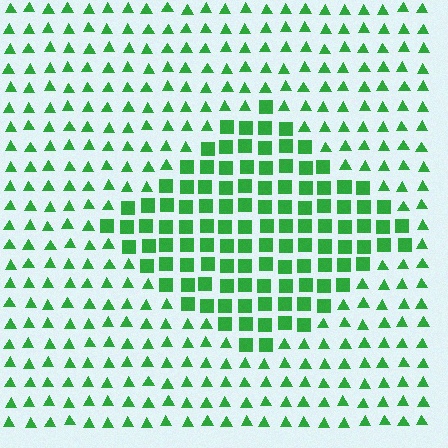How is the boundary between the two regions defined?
The boundary is defined by a change in element shape: squares inside vs. triangles outside. All elements share the same color and spacing.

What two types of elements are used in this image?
The image uses squares inside the diamond region and triangles outside it.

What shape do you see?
I see a diamond.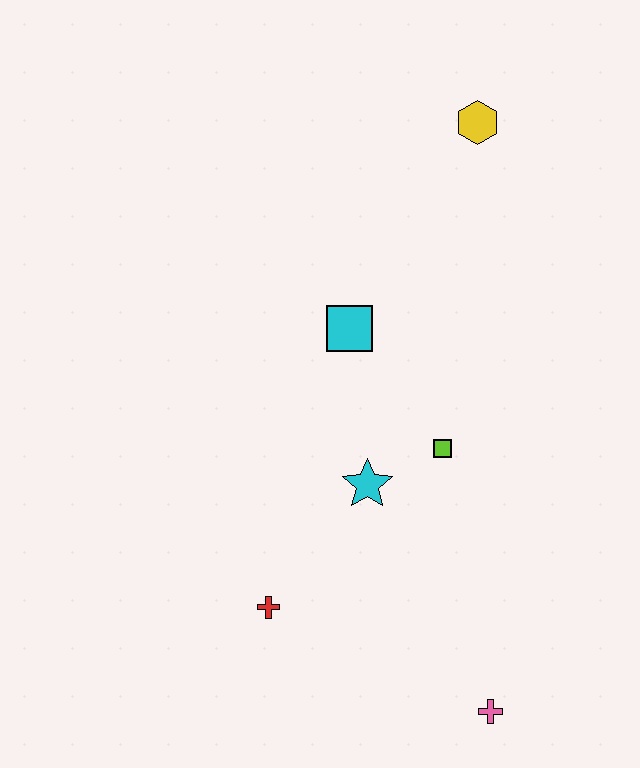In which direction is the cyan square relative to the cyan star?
The cyan square is above the cyan star.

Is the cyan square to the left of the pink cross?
Yes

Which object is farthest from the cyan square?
The pink cross is farthest from the cyan square.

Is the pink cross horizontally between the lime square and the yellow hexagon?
No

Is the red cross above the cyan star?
No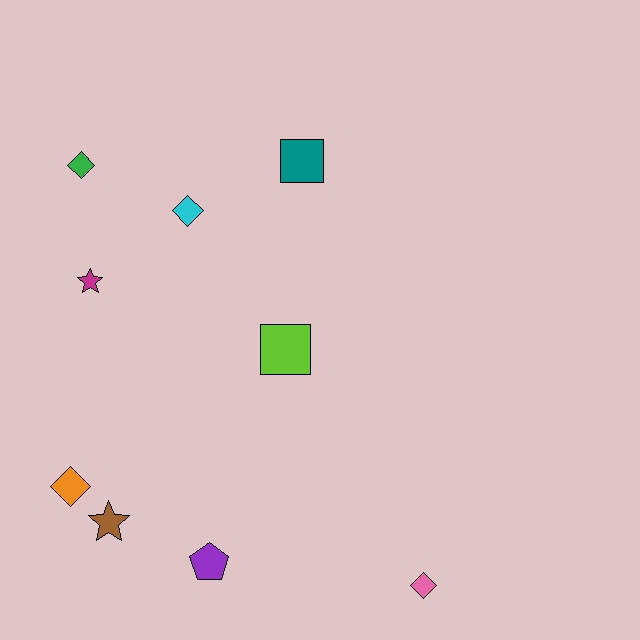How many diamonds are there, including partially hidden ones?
There are 4 diamonds.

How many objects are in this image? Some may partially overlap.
There are 9 objects.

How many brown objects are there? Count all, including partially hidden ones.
There is 1 brown object.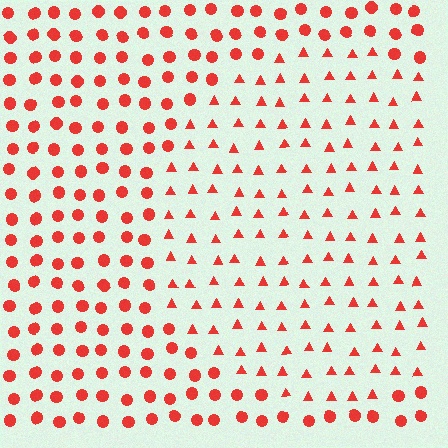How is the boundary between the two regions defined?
The boundary is defined by a change in element shape: triangles inside vs. circles outside. All elements share the same color and spacing.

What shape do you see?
I see a circle.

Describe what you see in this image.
The image is filled with small red elements arranged in a uniform grid. A circle-shaped region contains triangles, while the surrounding area contains circles. The boundary is defined purely by the change in element shape.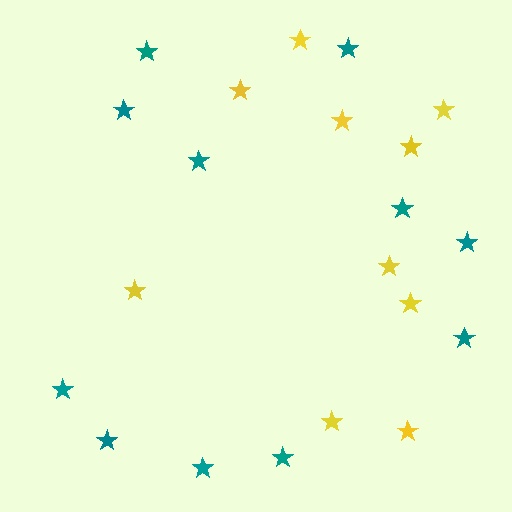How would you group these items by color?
There are 2 groups: one group of teal stars (11) and one group of yellow stars (10).